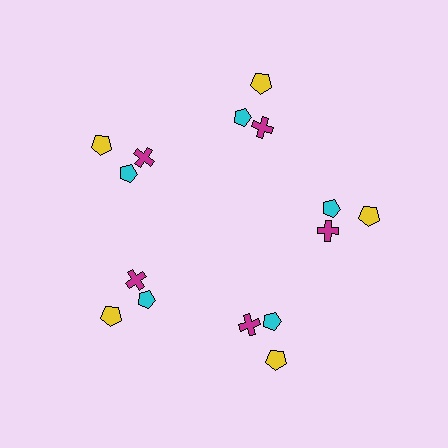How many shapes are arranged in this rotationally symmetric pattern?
There are 15 shapes, arranged in 5 groups of 3.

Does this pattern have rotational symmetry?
Yes, this pattern has 5-fold rotational symmetry. It looks the same after rotating 72 degrees around the center.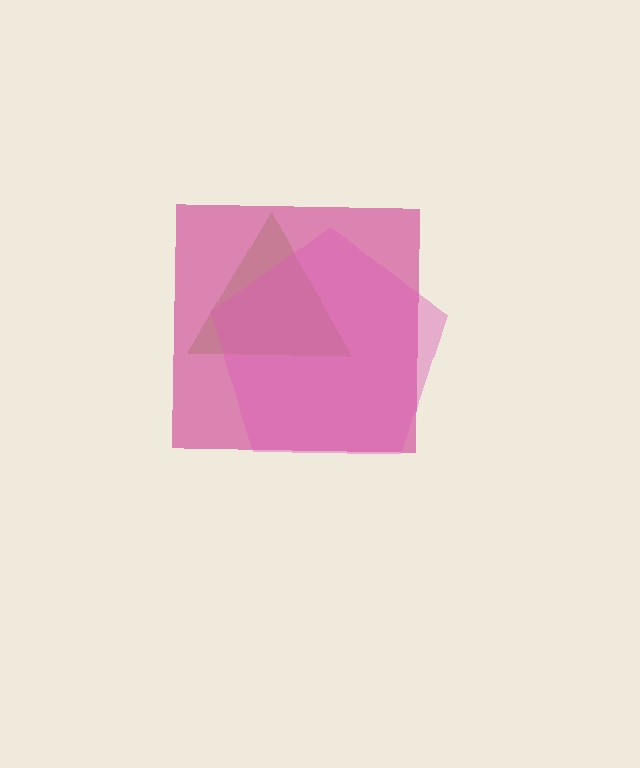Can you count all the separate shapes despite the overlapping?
Yes, there are 3 separate shapes.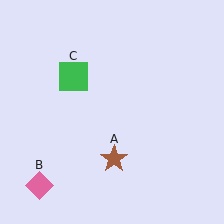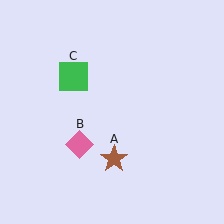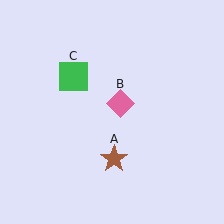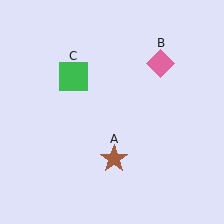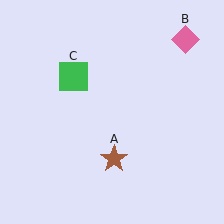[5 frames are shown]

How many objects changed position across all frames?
1 object changed position: pink diamond (object B).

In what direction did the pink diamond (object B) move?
The pink diamond (object B) moved up and to the right.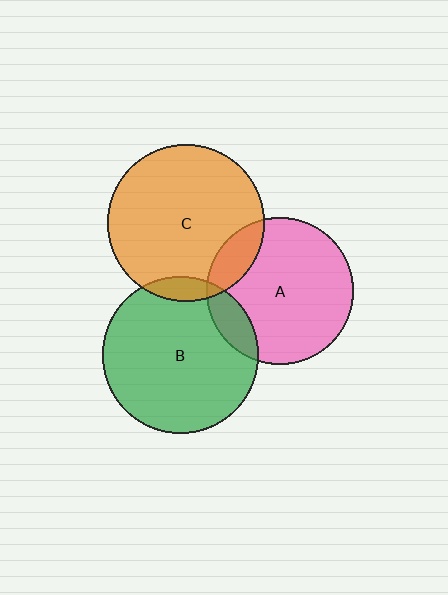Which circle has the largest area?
Circle C (orange).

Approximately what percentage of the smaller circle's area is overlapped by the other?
Approximately 5%.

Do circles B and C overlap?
Yes.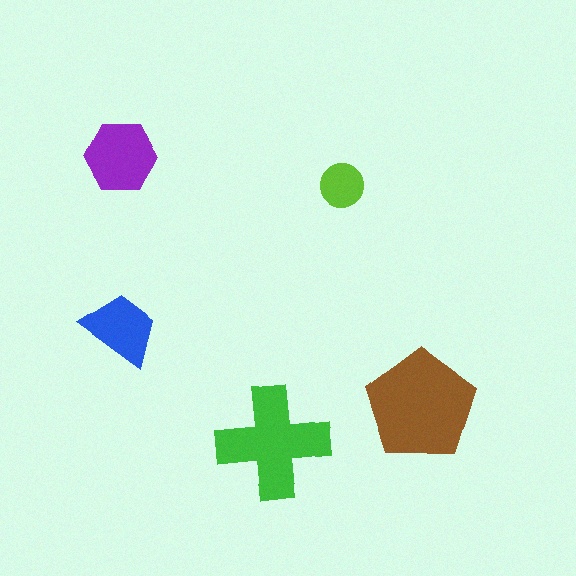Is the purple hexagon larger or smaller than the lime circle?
Larger.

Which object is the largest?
The brown pentagon.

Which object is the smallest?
The lime circle.